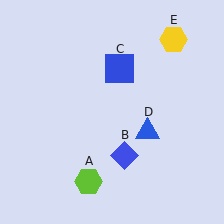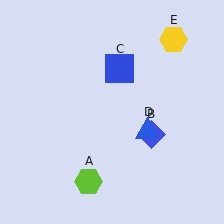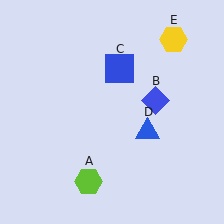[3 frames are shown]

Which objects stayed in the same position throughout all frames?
Lime hexagon (object A) and blue square (object C) and blue triangle (object D) and yellow hexagon (object E) remained stationary.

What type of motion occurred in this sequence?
The blue diamond (object B) rotated counterclockwise around the center of the scene.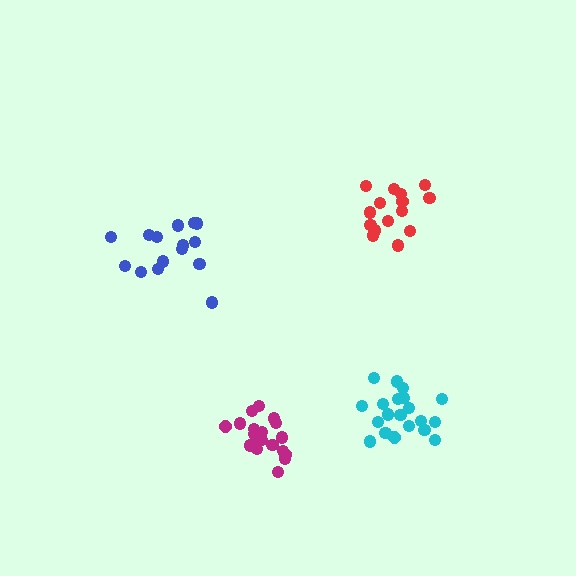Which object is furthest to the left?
The blue cluster is leftmost.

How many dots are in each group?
Group 1: 15 dots, Group 2: 15 dots, Group 3: 20 dots, Group 4: 19 dots (69 total).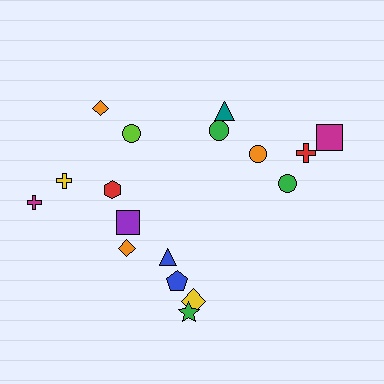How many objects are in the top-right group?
There are 6 objects.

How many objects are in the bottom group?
There are 7 objects.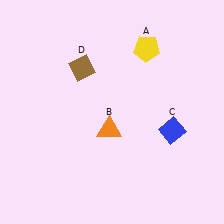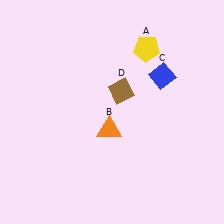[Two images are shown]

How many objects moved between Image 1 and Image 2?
2 objects moved between the two images.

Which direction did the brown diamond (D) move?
The brown diamond (D) moved right.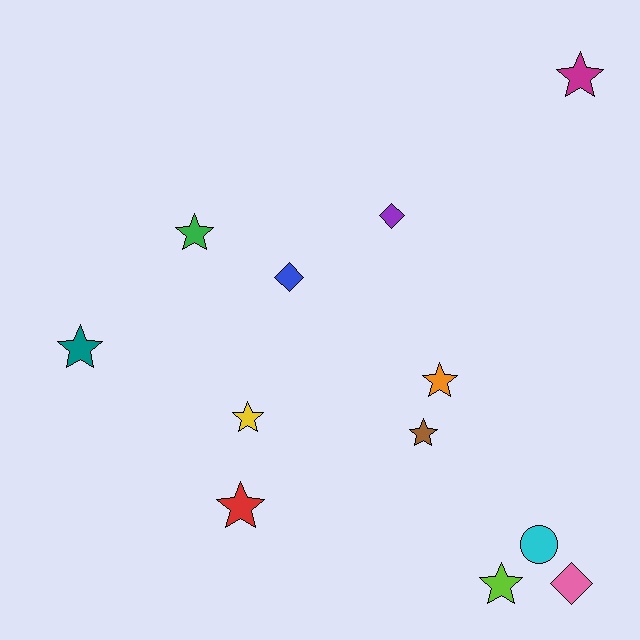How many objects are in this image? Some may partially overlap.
There are 12 objects.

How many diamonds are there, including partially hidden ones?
There are 3 diamonds.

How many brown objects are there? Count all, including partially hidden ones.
There is 1 brown object.